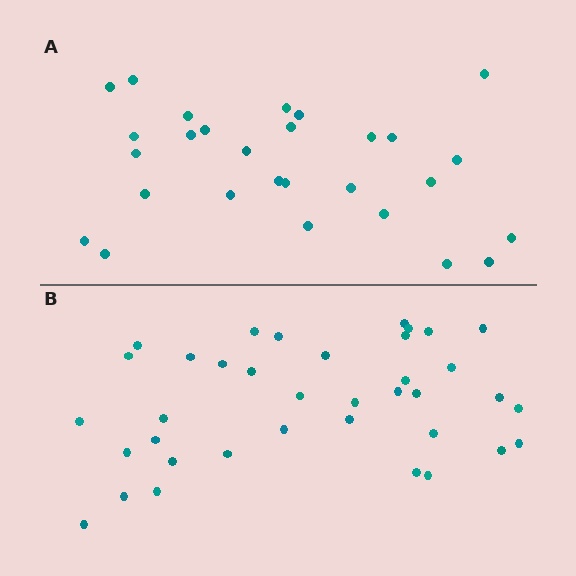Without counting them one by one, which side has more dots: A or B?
Region B (the bottom region) has more dots.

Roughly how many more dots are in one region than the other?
Region B has roughly 8 or so more dots than region A.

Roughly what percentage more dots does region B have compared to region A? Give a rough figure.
About 30% more.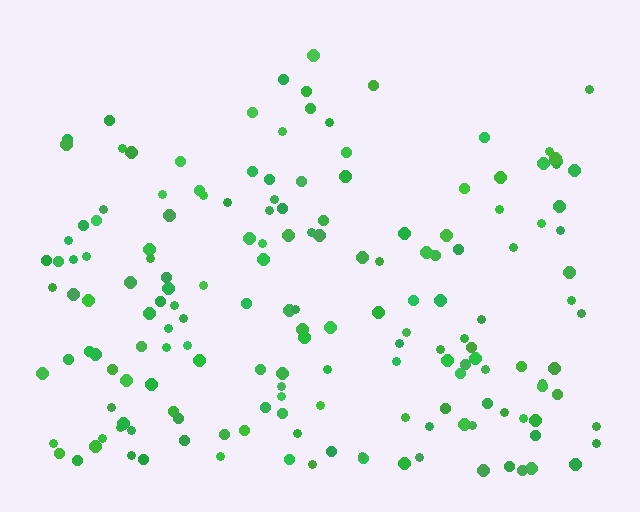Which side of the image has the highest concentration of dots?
The bottom.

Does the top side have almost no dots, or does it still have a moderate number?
Still a moderate number, just noticeably fewer than the bottom.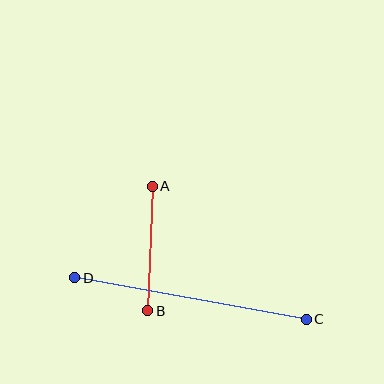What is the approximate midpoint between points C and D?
The midpoint is at approximately (191, 299) pixels.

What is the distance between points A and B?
The distance is approximately 124 pixels.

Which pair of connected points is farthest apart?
Points C and D are farthest apart.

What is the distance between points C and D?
The distance is approximately 235 pixels.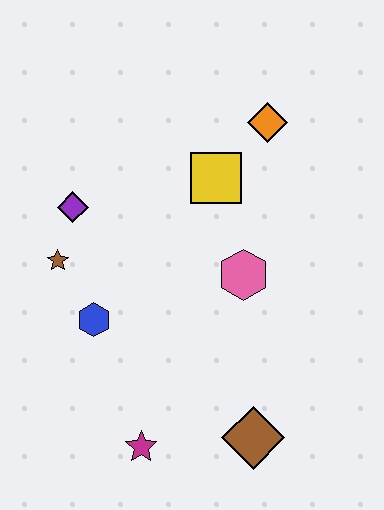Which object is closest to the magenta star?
The brown diamond is closest to the magenta star.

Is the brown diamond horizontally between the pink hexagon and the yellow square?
No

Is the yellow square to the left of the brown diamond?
Yes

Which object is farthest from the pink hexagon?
The magenta star is farthest from the pink hexagon.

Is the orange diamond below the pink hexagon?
No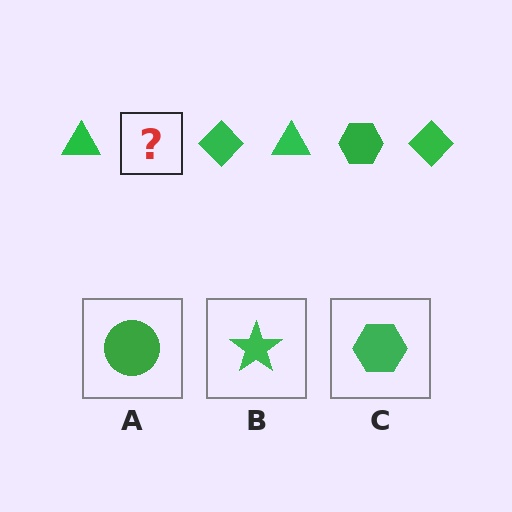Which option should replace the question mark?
Option C.